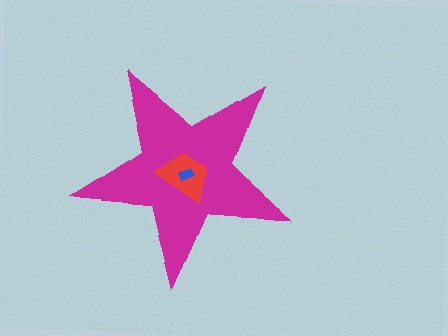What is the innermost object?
The blue rectangle.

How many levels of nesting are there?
3.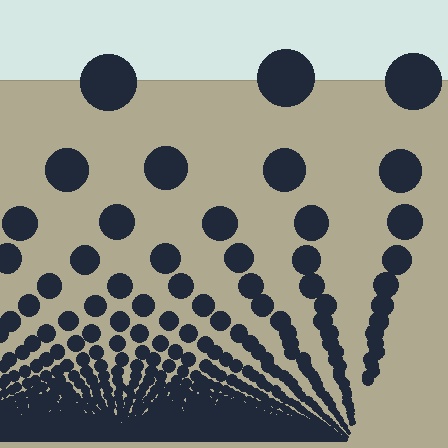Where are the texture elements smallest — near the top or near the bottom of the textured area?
Near the bottom.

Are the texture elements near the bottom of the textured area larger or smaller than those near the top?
Smaller. The gradient is inverted — elements near the bottom are smaller and denser.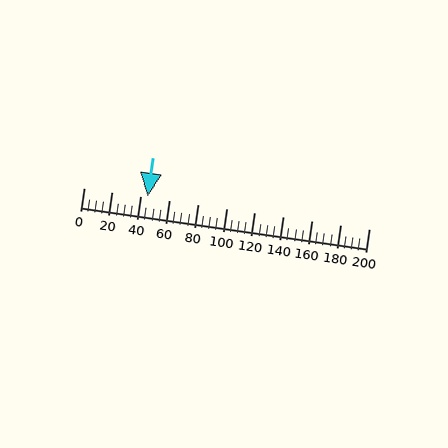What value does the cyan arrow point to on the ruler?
The cyan arrow points to approximately 45.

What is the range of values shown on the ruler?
The ruler shows values from 0 to 200.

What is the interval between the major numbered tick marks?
The major tick marks are spaced 20 units apart.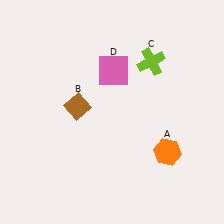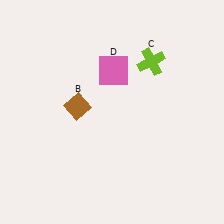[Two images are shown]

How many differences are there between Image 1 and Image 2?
There is 1 difference between the two images.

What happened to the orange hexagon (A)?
The orange hexagon (A) was removed in Image 2. It was in the bottom-right area of Image 1.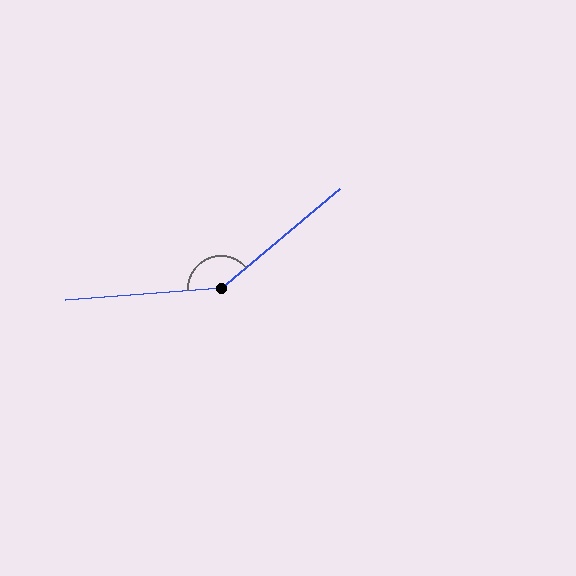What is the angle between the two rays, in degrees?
Approximately 144 degrees.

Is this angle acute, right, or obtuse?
It is obtuse.